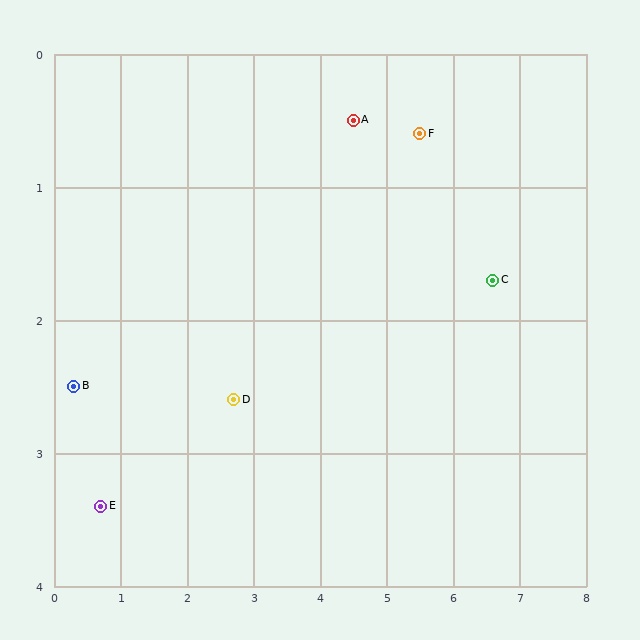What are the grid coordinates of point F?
Point F is at approximately (5.5, 0.6).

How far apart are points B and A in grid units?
Points B and A are about 4.7 grid units apart.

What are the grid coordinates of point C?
Point C is at approximately (6.6, 1.7).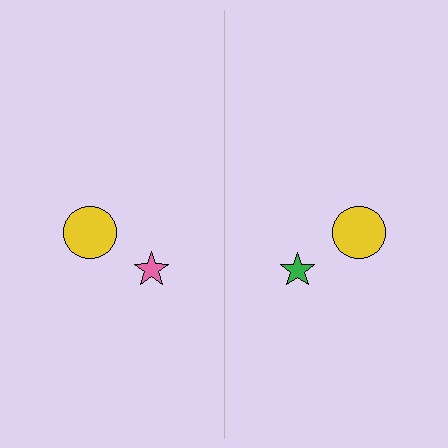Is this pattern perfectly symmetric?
No, the pattern is not perfectly symmetric. The green star on the right side breaks the symmetry — its mirror counterpart is pink.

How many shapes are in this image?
There are 4 shapes in this image.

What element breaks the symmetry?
The green star on the right side breaks the symmetry — its mirror counterpart is pink.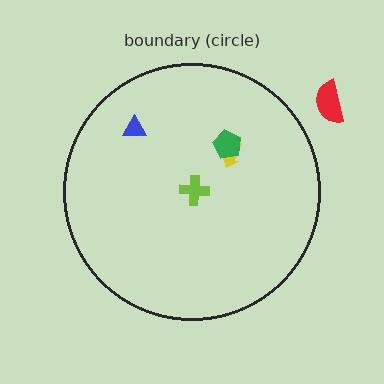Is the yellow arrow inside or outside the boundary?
Inside.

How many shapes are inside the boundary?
4 inside, 1 outside.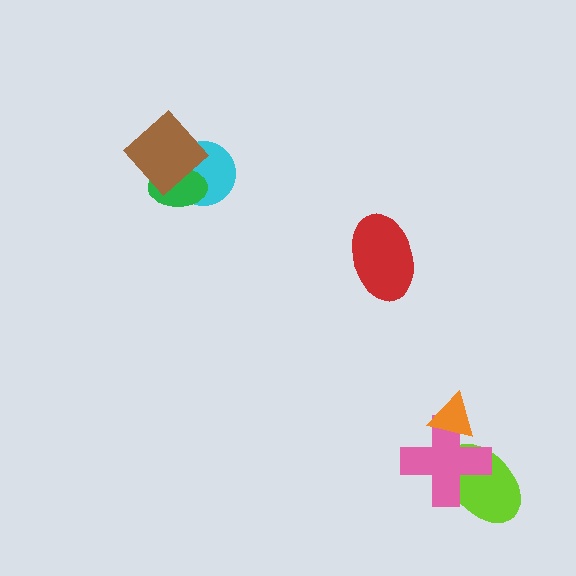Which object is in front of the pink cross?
The orange triangle is in front of the pink cross.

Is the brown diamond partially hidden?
No, no other shape covers it.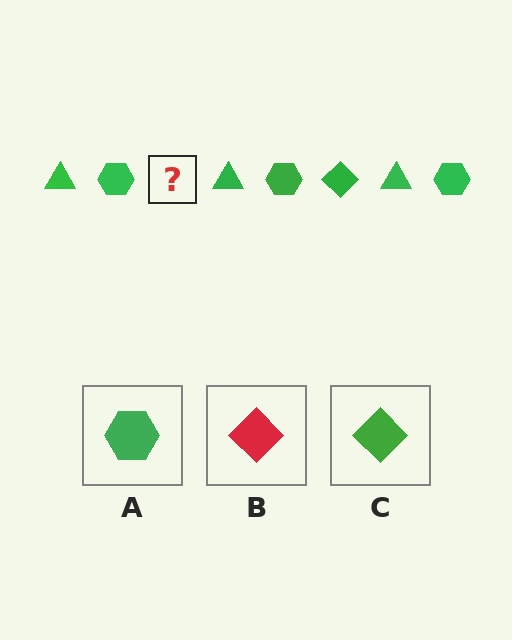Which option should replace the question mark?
Option C.